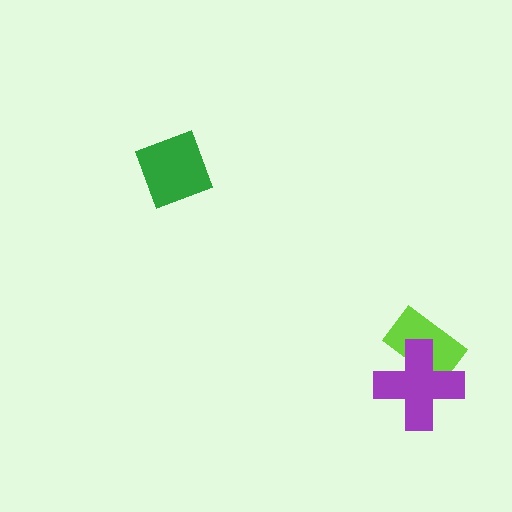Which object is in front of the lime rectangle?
The purple cross is in front of the lime rectangle.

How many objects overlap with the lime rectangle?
1 object overlaps with the lime rectangle.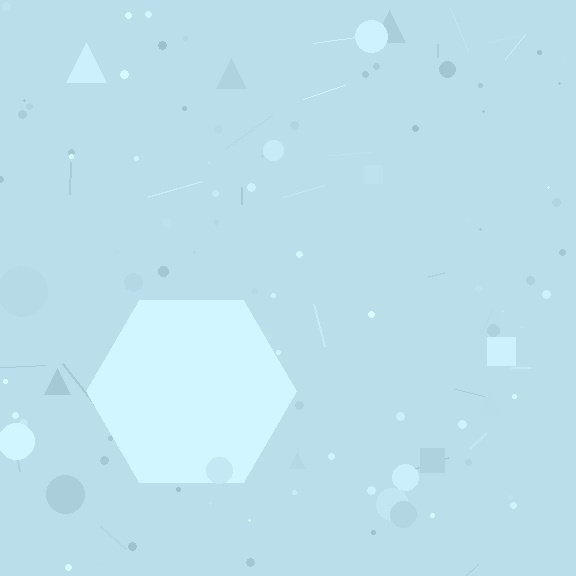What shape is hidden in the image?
A hexagon is hidden in the image.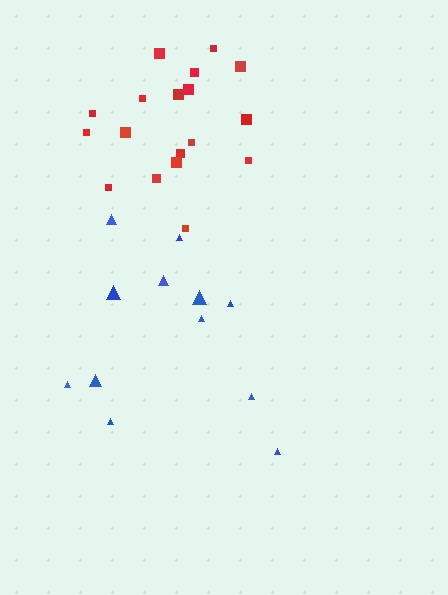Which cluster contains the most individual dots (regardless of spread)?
Red (18).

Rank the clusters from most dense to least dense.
red, blue.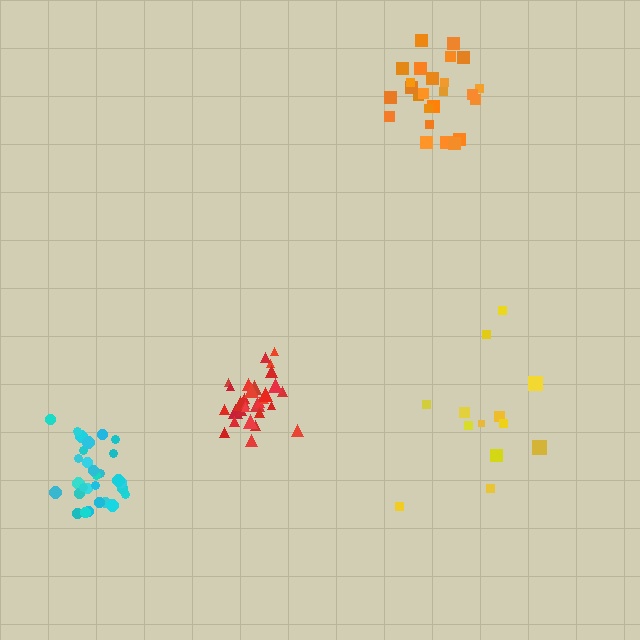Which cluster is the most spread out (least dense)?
Yellow.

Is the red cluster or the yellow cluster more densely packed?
Red.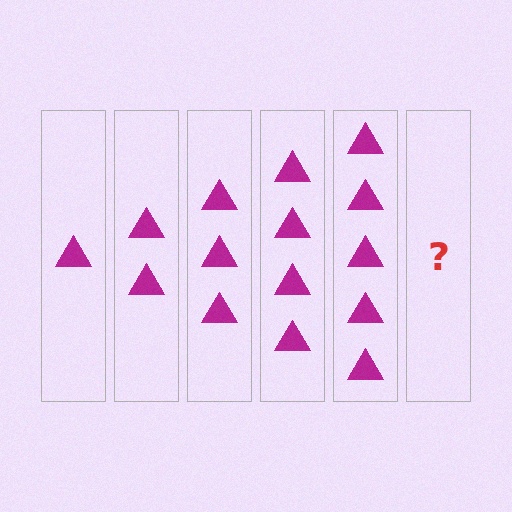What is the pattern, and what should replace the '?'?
The pattern is that each step adds one more triangle. The '?' should be 6 triangles.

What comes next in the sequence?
The next element should be 6 triangles.